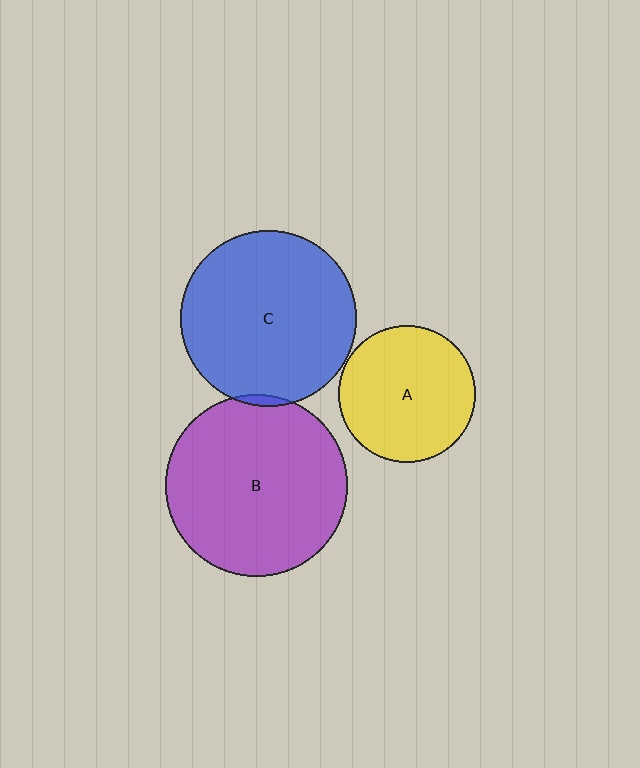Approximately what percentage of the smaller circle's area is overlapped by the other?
Approximately 5%.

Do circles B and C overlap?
Yes.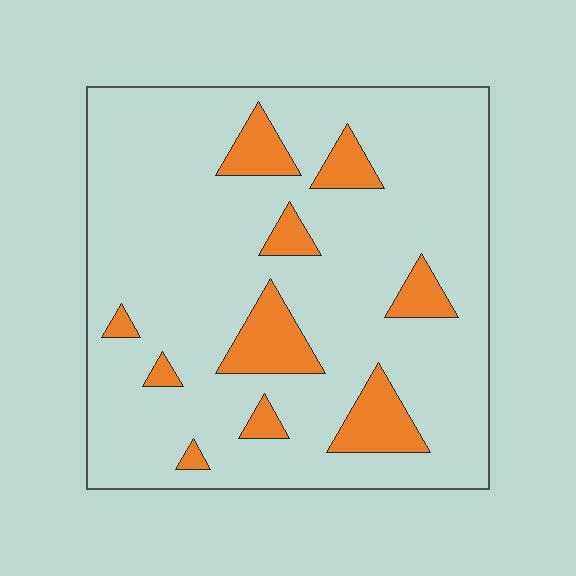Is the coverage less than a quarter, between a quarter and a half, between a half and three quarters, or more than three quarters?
Less than a quarter.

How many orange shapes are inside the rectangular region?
10.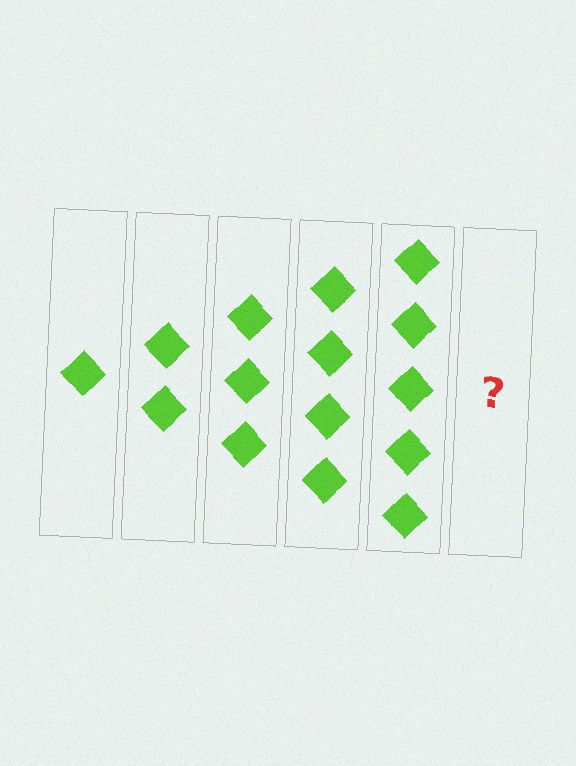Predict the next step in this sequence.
The next step is 6 diamonds.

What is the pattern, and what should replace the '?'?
The pattern is that each step adds one more diamond. The '?' should be 6 diamonds.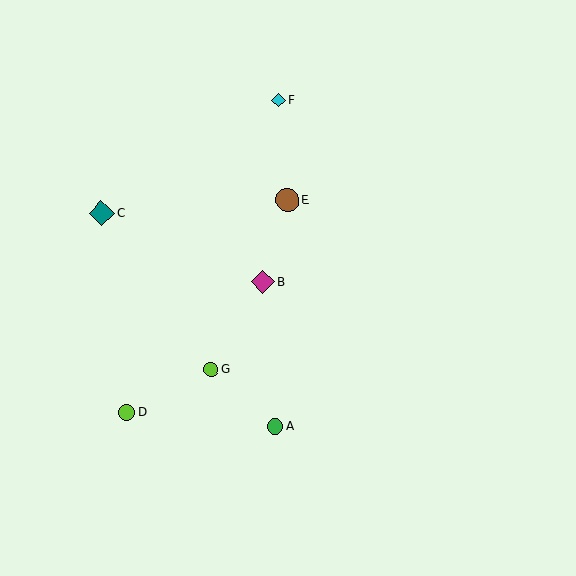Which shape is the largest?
The teal diamond (labeled C) is the largest.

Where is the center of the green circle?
The center of the green circle is at (275, 427).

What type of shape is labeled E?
Shape E is a brown circle.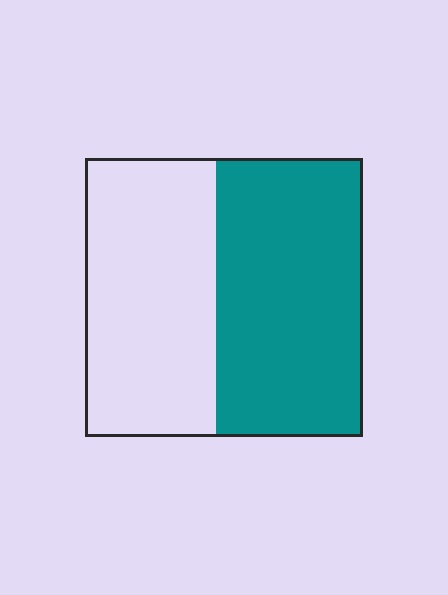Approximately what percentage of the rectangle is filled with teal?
Approximately 55%.